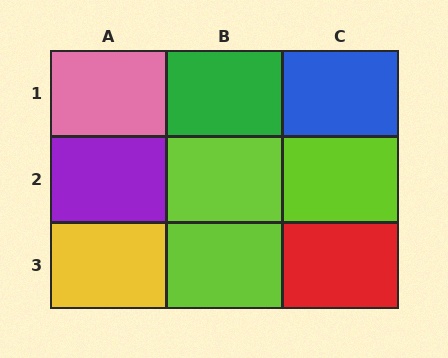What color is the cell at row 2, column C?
Lime.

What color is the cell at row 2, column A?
Purple.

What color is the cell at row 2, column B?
Lime.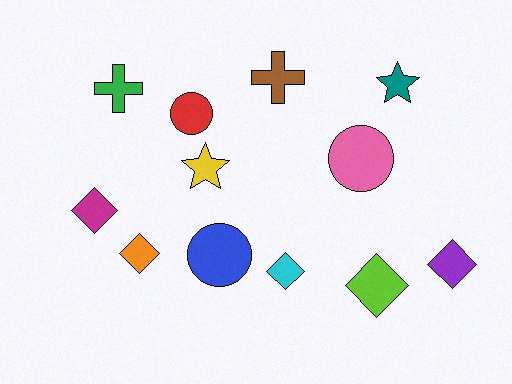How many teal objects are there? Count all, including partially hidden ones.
There is 1 teal object.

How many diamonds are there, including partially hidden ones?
There are 5 diamonds.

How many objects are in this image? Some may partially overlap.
There are 12 objects.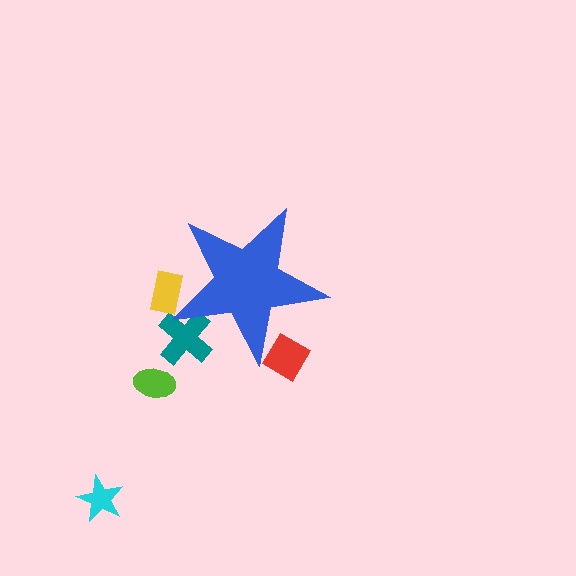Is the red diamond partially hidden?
Yes, the red diamond is partially hidden behind the blue star.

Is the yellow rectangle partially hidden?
Yes, the yellow rectangle is partially hidden behind the blue star.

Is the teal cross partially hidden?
Yes, the teal cross is partially hidden behind the blue star.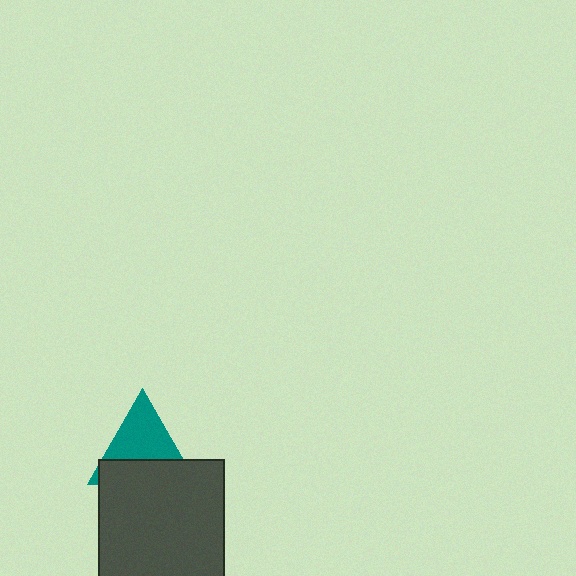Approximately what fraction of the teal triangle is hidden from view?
Roughly 44% of the teal triangle is hidden behind the dark gray square.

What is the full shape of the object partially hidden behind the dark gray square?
The partially hidden object is a teal triangle.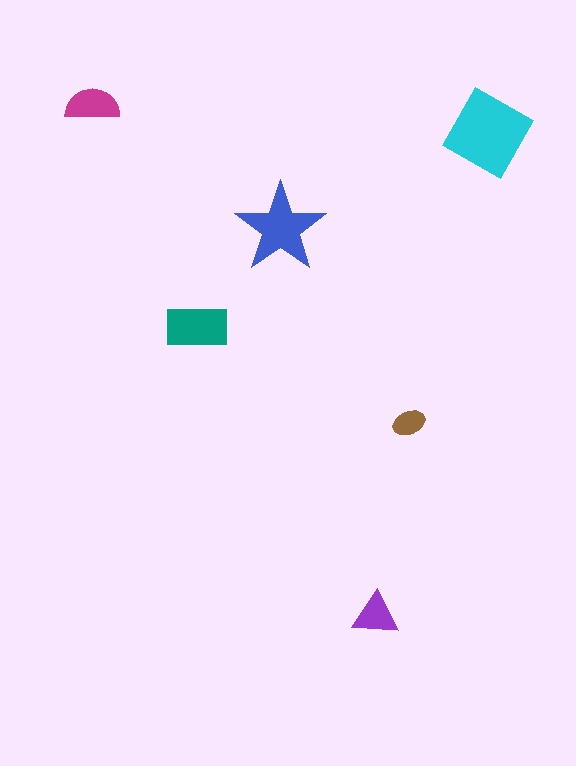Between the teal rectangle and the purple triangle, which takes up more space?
The teal rectangle.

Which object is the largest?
The cyan square.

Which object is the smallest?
The brown ellipse.